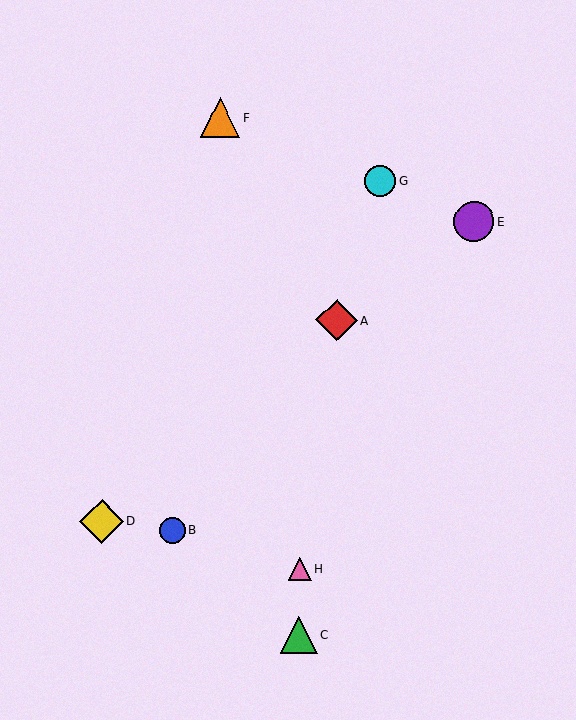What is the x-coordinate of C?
Object C is at x≈299.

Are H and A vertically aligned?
No, H is at x≈300 and A is at x≈337.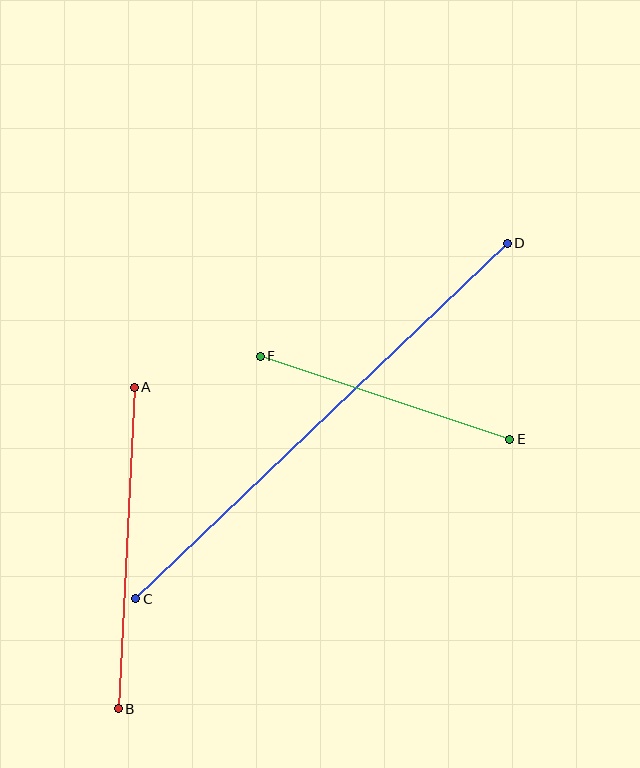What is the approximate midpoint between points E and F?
The midpoint is at approximately (385, 398) pixels.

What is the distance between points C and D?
The distance is approximately 514 pixels.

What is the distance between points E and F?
The distance is approximately 263 pixels.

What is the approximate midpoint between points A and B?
The midpoint is at approximately (126, 548) pixels.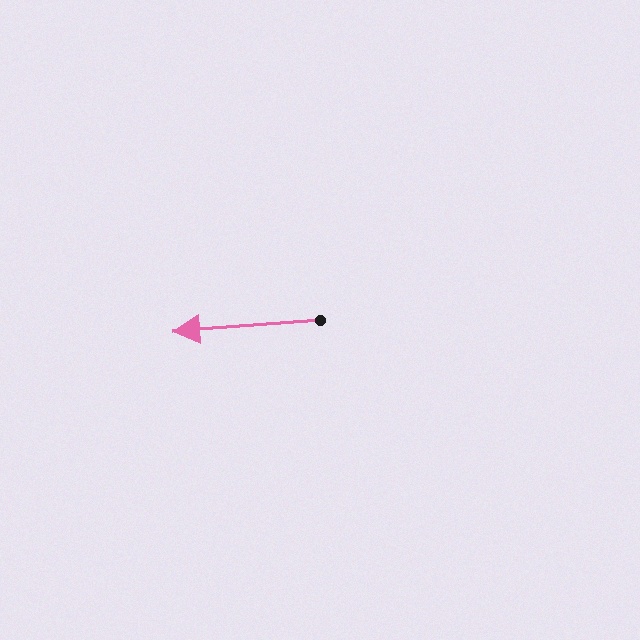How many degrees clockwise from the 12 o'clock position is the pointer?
Approximately 266 degrees.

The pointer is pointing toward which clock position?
Roughly 9 o'clock.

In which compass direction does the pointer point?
West.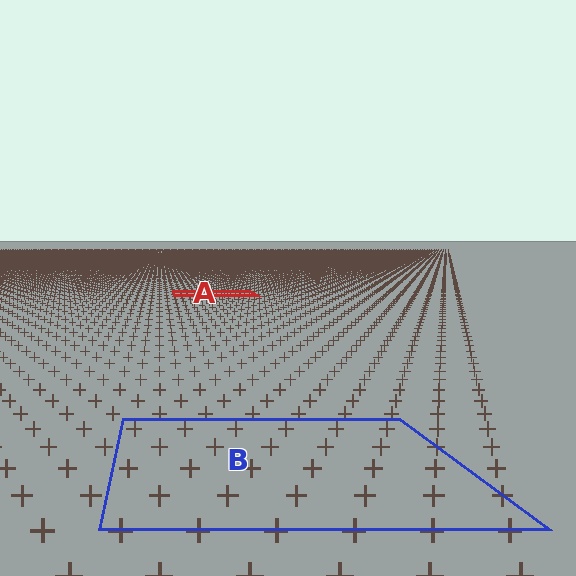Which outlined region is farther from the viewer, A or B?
Region A is farther from the viewer — the texture elements inside it appear smaller and more densely packed.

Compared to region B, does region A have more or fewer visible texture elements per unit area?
Region A has more texture elements per unit area — they are packed more densely because it is farther away.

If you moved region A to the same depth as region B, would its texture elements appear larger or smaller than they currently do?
They would appear larger. At a closer depth, the same texture elements are projected at a bigger on-screen size.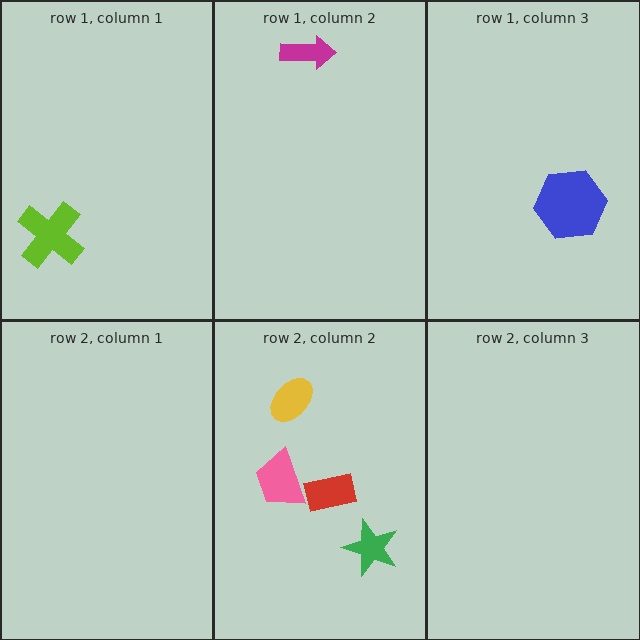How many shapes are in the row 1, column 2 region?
1.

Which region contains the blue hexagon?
The row 1, column 3 region.